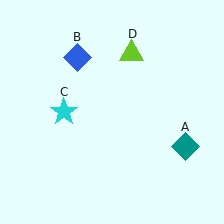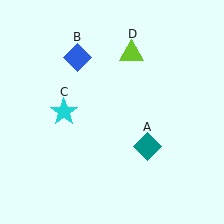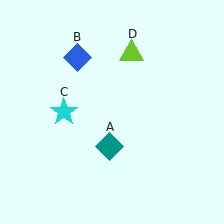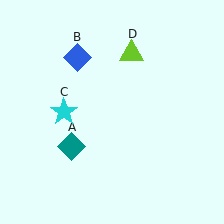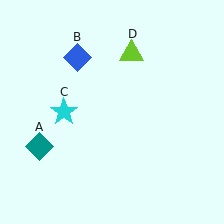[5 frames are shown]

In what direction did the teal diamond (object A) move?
The teal diamond (object A) moved left.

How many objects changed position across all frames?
1 object changed position: teal diamond (object A).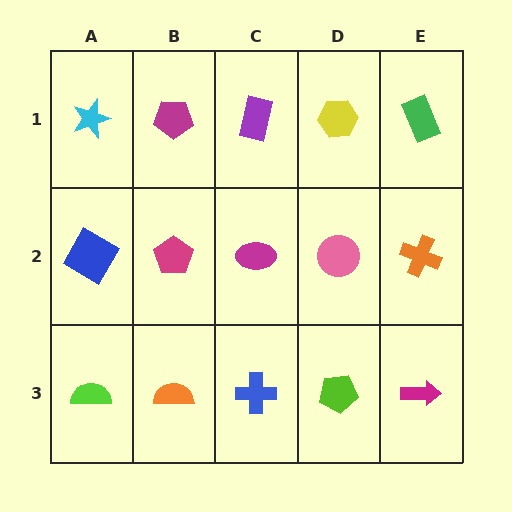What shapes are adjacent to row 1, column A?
A blue diamond (row 2, column A), a magenta pentagon (row 1, column B).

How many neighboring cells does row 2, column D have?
4.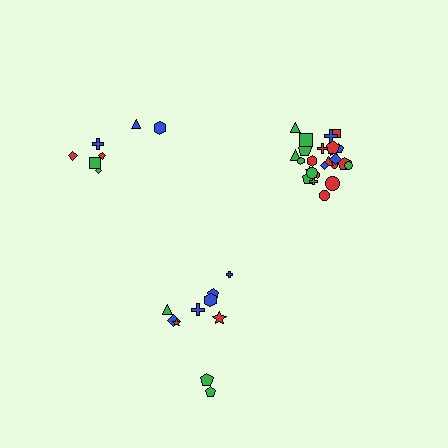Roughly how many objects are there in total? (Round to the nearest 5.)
Roughly 40 objects in total.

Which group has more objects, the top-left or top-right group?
The top-right group.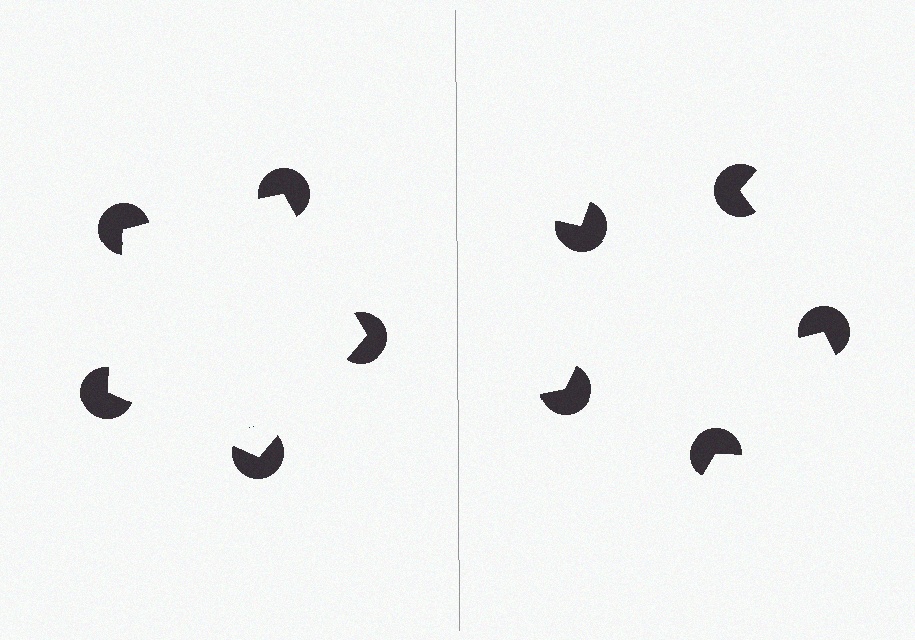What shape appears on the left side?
An illusory pentagon.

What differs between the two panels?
The pac-man discs are positioned identically on both sides; only the wedge orientations differ. On the left they align to a pentagon; on the right they are misaligned.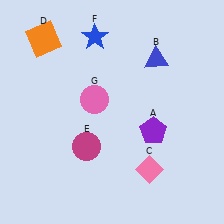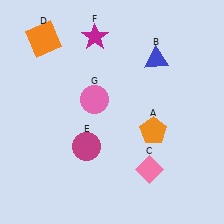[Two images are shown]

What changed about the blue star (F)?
In Image 1, F is blue. In Image 2, it changed to magenta.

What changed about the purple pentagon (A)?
In Image 1, A is purple. In Image 2, it changed to orange.